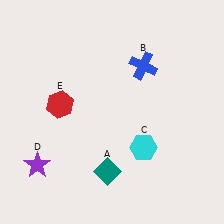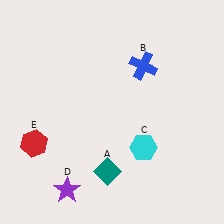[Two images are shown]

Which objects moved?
The objects that moved are: the purple star (D), the red hexagon (E).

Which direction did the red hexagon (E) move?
The red hexagon (E) moved down.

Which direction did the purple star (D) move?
The purple star (D) moved right.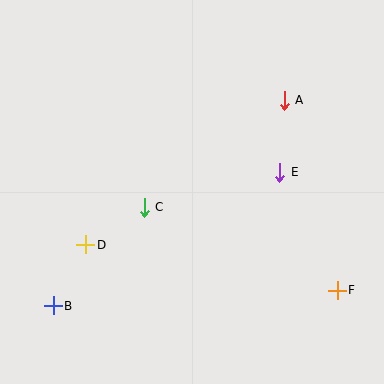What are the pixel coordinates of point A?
Point A is at (284, 100).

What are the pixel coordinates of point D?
Point D is at (86, 245).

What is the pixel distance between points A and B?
The distance between A and B is 309 pixels.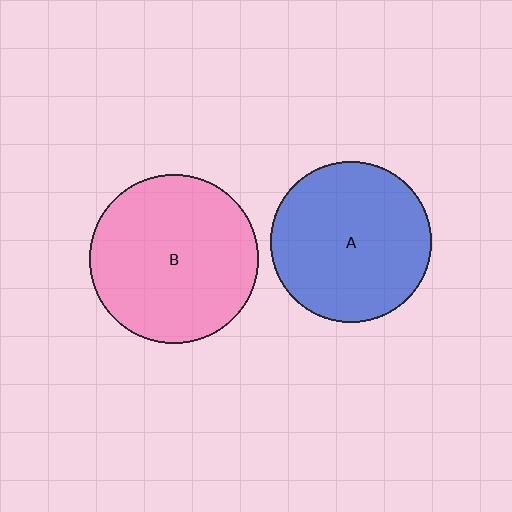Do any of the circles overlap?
No, none of the circles overlap.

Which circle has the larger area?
Circle B (pink).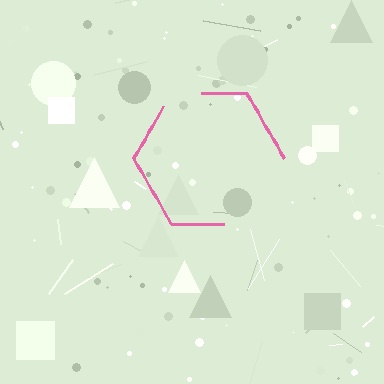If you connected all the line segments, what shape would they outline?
They would outline a hexagon.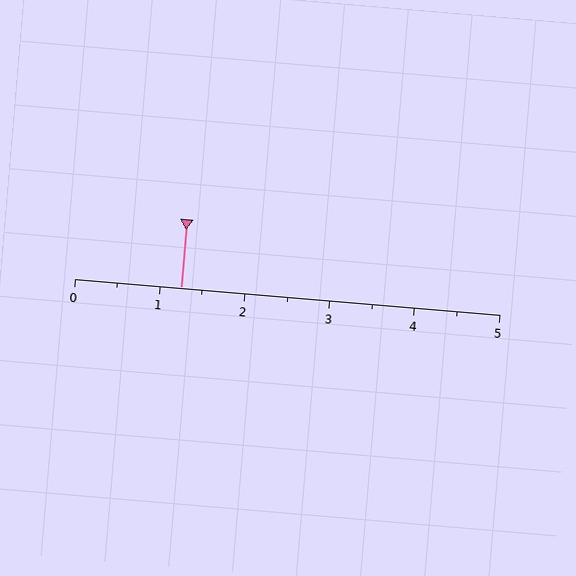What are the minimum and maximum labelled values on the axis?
The axis runs from 0 to 5.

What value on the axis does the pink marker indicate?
The marker indicates approximately 1.2.